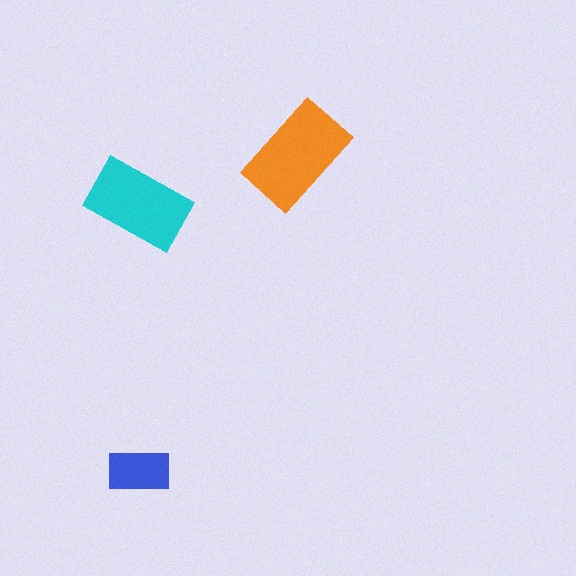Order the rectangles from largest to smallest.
the orange one, the cyan one, the blue one.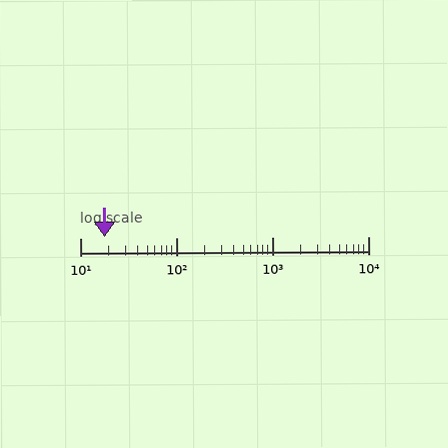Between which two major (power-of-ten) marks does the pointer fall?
The pointer is between 10 and 100.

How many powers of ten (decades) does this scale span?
The scale spans 3 decades, from 10 to 10000.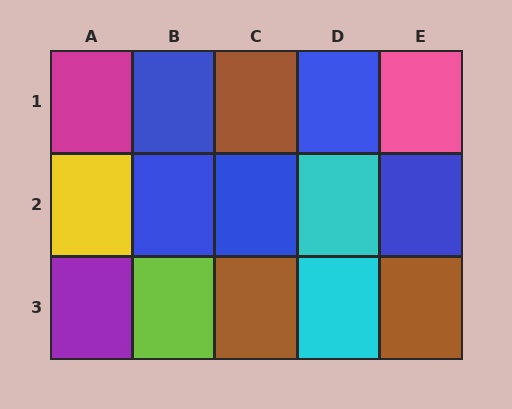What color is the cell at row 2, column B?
Blue.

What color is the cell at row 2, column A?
Yellow.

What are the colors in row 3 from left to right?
Purple, lime, brown, cyan, brown.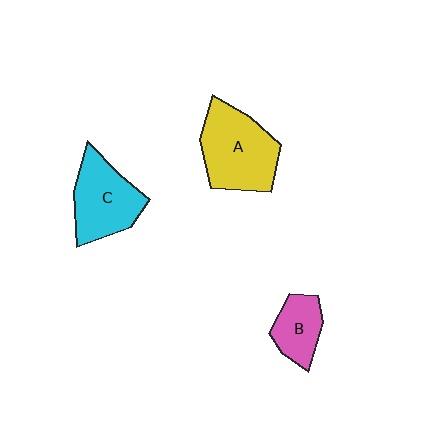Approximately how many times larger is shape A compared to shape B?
Approximately 2.0 times.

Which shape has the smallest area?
Shape B (pink).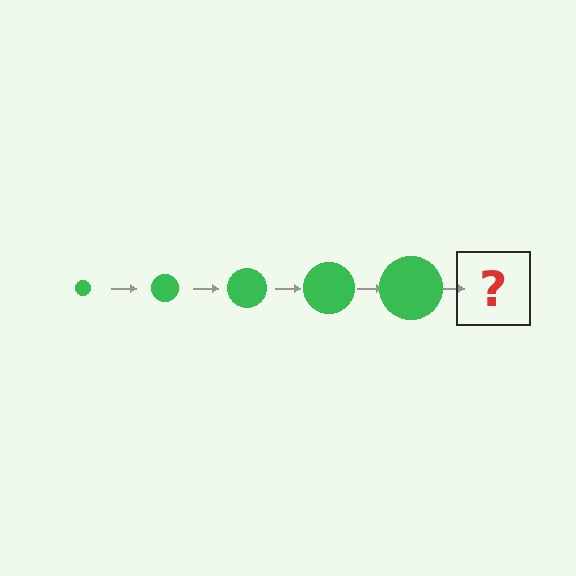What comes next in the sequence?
The next element should be a green circle, larger than the previous one.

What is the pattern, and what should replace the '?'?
The pattern is that the circle gets progressively larger each step. The '?' should be a green circle, larger than the previous one.